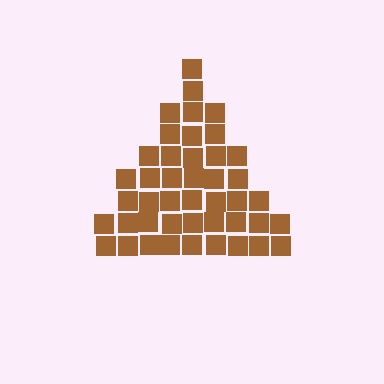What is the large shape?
The large shape is a triangle.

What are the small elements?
The small elements are squares.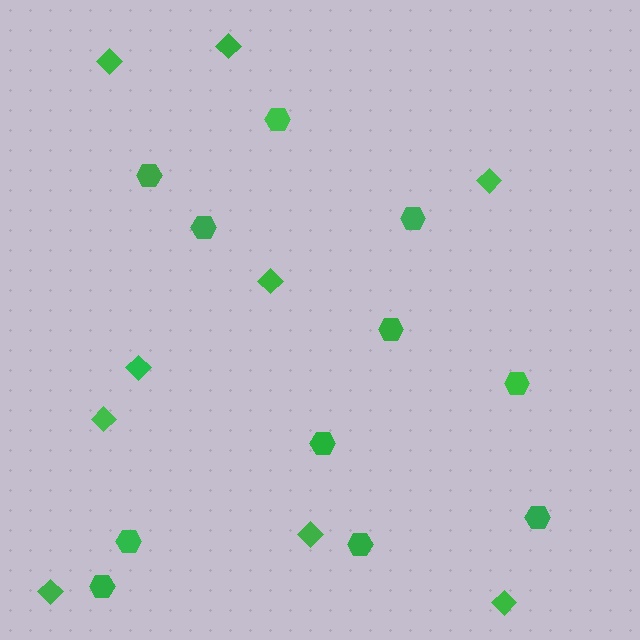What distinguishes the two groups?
There are 2 groups: one group of hexagons (11) and one group of diamonds (9).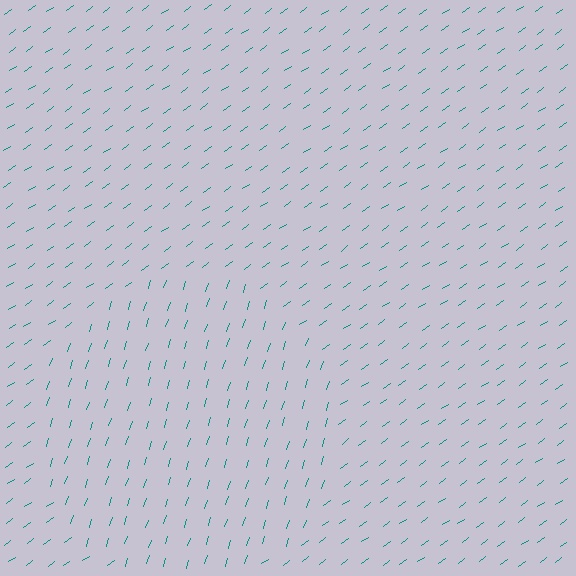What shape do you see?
I see a circle.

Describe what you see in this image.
The image is filled with small teal line segments. A circle region in the image has lines oriented differently from the surrounding lines, creating a visible texture boundary.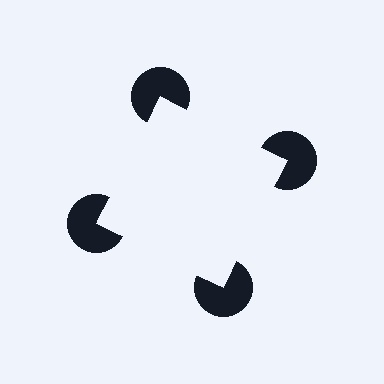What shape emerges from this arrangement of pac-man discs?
An illusory square — its edges are inferred from the aligned wedge cuts in the pac-man discs, not physically drawn.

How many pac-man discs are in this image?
There are 4 — one at each vertex of the illusory square.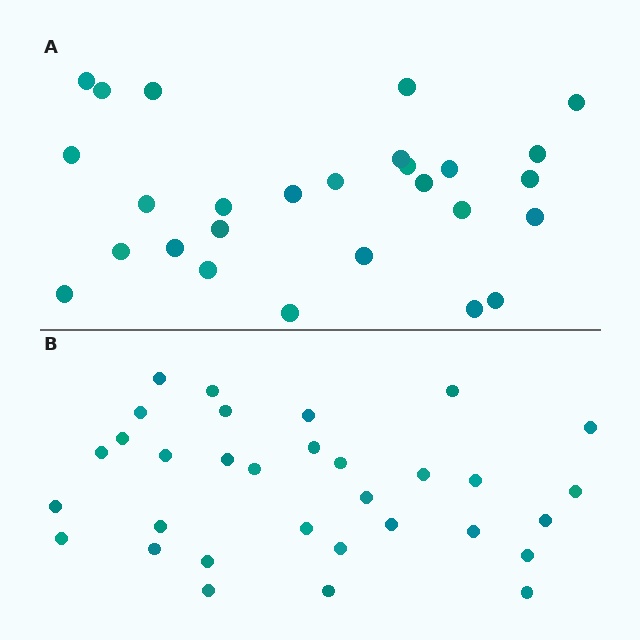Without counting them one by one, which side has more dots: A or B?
Region B (the bottom region) has more dots.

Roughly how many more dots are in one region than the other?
Region B has about 5 more dots than region A.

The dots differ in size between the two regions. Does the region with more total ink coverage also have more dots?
No. Region A has more total ink coverage because its dots are larger, but region B actually contains more individual dots. Total area can be misleading — the number of items is what matters here.